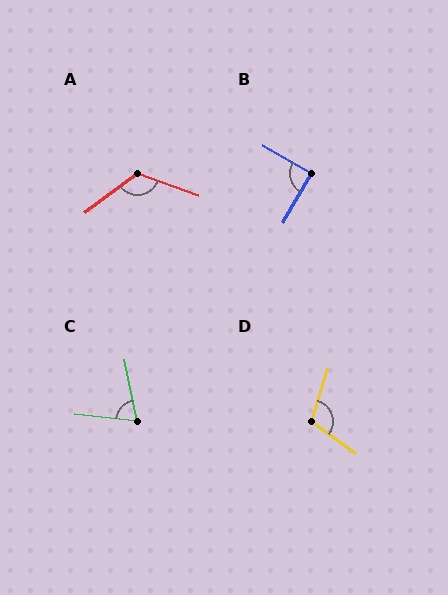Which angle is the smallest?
C, at approximately 73 degrees.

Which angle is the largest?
A, at approximately 124 degrees.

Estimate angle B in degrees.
Approximately 90 degrees.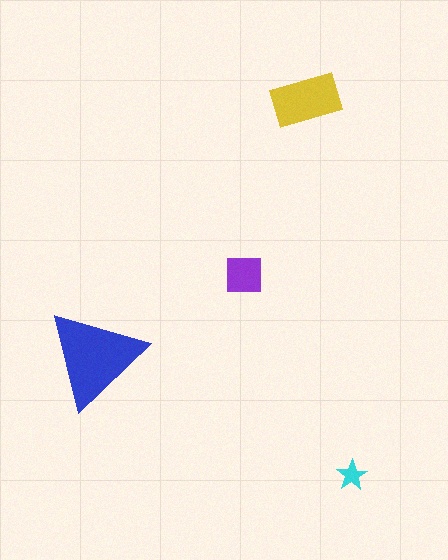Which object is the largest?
The blue triangle.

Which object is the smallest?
The cyan star.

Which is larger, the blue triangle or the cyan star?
The blue triangle.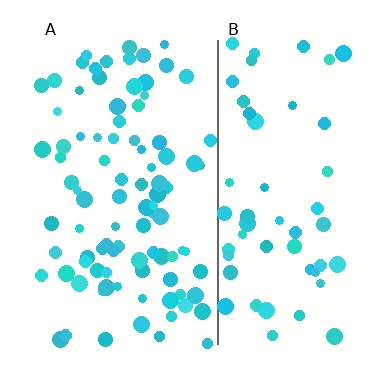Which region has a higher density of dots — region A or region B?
A (the left).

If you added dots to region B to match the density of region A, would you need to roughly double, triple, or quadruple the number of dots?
Approximately double.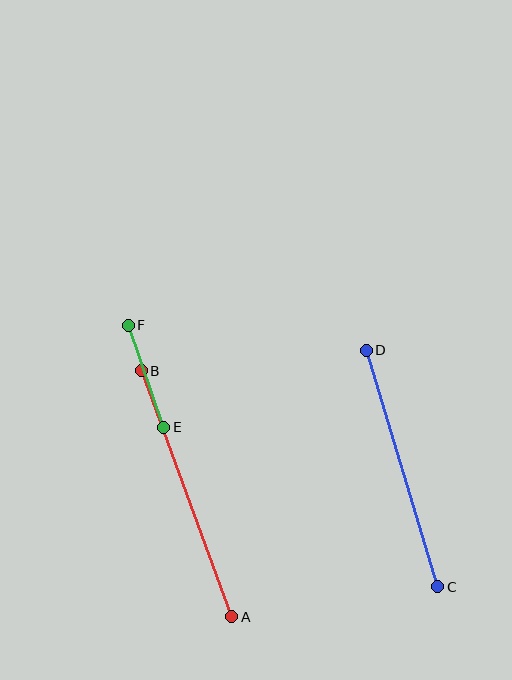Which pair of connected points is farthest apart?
Points A and B are farthest apart.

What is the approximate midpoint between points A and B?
The midpoint is at approximately (187, 494) pixels.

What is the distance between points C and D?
The distance is approximately 247 pixels.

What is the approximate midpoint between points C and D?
The midpoint is at approximately (402, 468) pixels.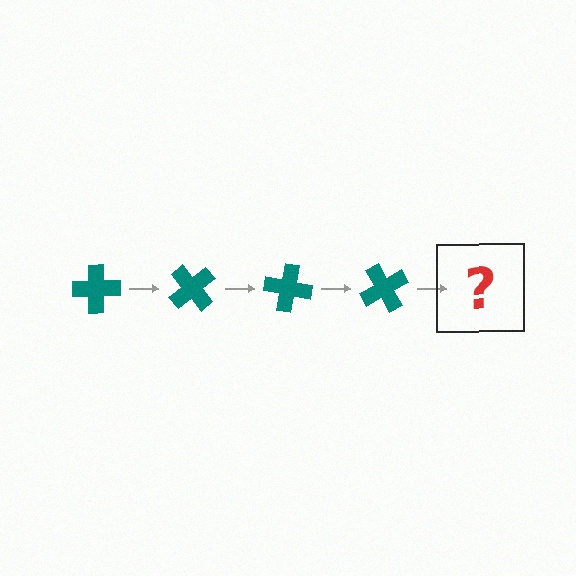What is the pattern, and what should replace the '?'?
The pattern is that the cross rotates 50 degrees each step. The '?' should be a teal cross rotated 200 degrees.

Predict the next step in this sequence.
The next step is a teal cross rotated 200 degrees.